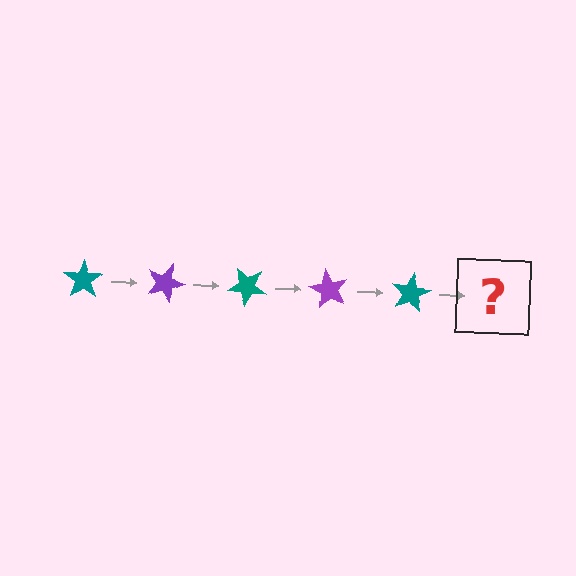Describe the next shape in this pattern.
It should be a purple star, rotated 100 degrees from the start.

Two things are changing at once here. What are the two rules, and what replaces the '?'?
The two rules are that it rotates 20 degrees each step and the color cycles through teal and purple. The '?' should be a purple star, rotated 100 degrees from the start.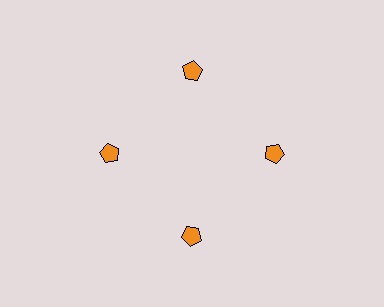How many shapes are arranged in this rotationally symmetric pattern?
There are 4 shapes, arranged in 4 groups of 1.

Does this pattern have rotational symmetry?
Yes, this pattern has 4-fold rotational symmetry. It looks the same after rotating 90 degrees around the center.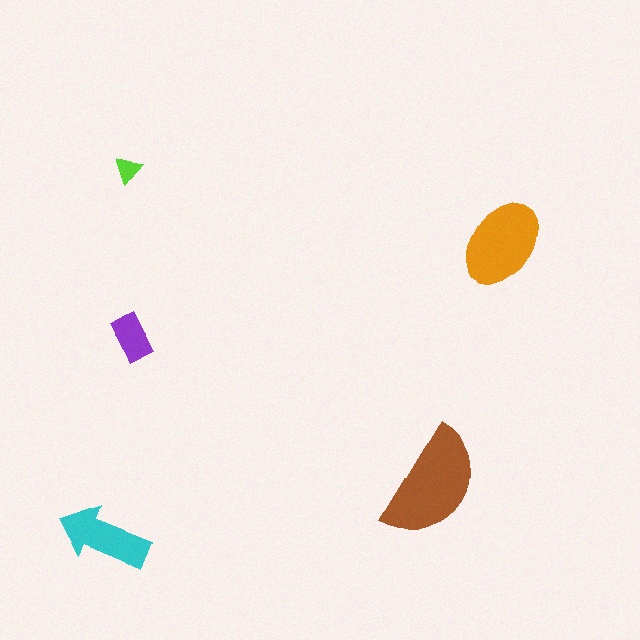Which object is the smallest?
The lime triangle.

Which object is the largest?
The brown semicircle.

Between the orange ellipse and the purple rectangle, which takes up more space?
The orange ellipse.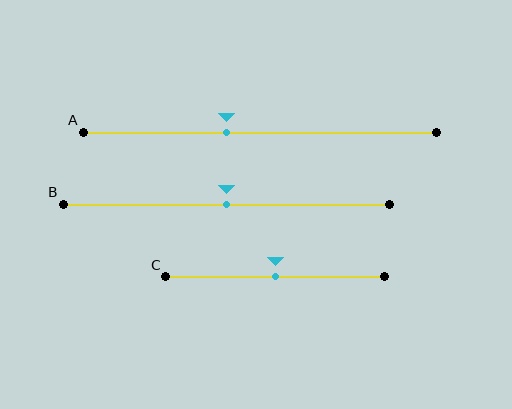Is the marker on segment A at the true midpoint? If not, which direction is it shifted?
No, the marker on segment A is shifted to the left by about 9% of the segment length.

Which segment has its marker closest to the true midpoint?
Segment B has its marker closest to the true midpoint.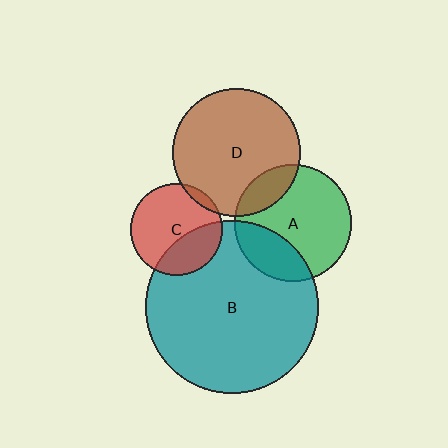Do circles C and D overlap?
Yes.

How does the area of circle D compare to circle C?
Approximately 1.9 times.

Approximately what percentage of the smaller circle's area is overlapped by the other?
Approximately 5%.